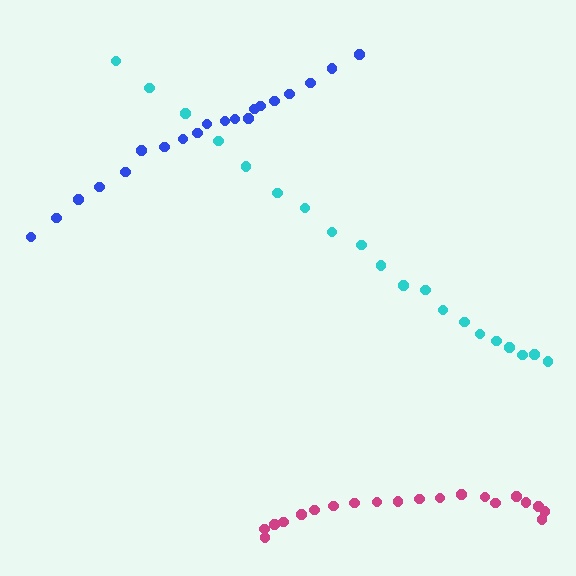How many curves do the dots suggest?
There are 3 distinct paths.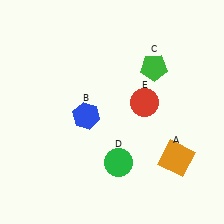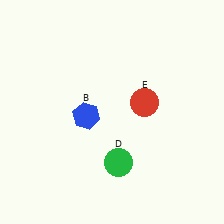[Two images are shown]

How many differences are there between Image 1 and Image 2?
There are 2 differences between the two images.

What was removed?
The green pentagon (C), the orange square (A) were removed in Image 2.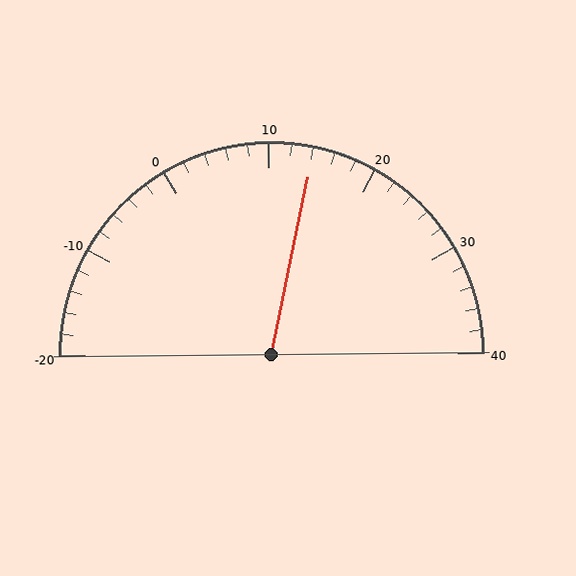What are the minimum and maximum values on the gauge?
The gauge ranges from -20 to 40.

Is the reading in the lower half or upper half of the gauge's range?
The reading is in the upper half of the range (-20 to 40).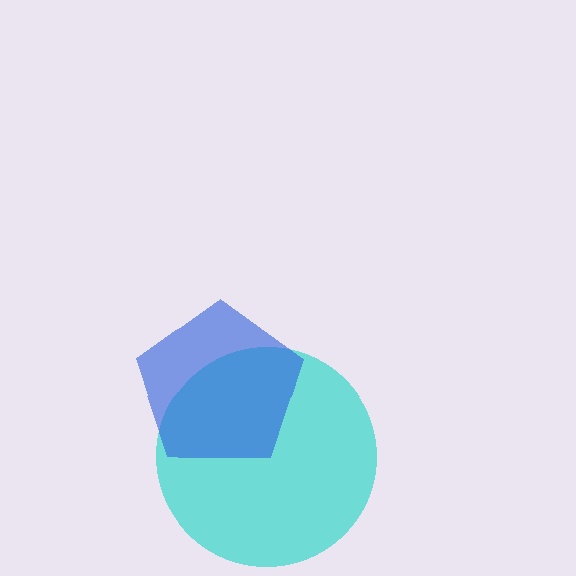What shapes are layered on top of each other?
The layered shapes are: a cyan circle, a blue pentagon.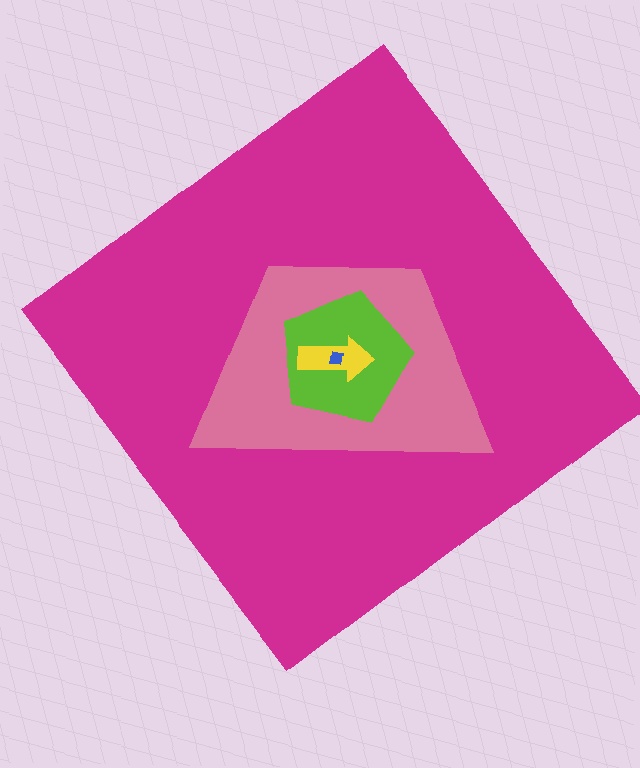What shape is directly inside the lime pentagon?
The yellow arrow.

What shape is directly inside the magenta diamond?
The pink trapezoid.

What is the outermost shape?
The magenta diamond.